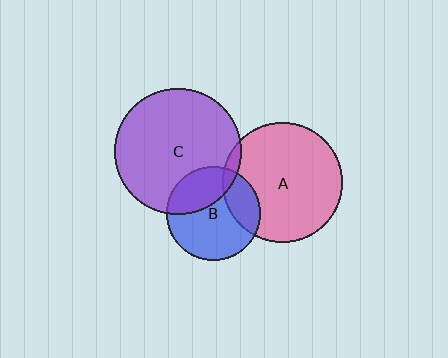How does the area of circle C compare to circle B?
Approximately 1.8 times.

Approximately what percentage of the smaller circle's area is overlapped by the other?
Approximately 5%.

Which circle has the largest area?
Circle C (purple).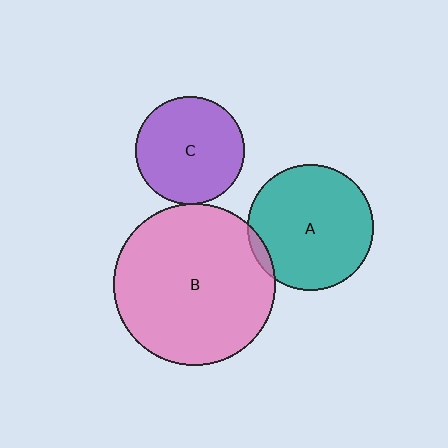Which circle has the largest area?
Circle B (pink).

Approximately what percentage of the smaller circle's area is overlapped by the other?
Approximately 5%.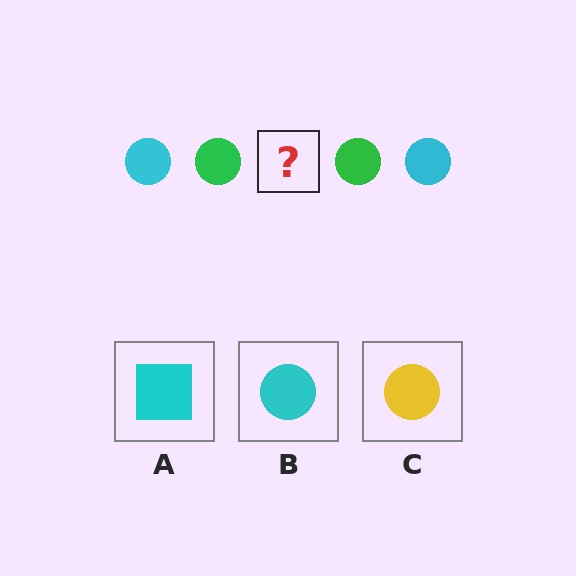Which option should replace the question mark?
Option B.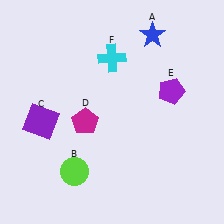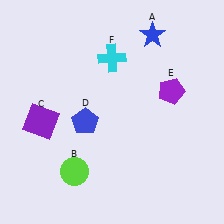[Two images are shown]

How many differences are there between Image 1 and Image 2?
There is 1 difference between the two images.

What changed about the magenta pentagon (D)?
In Image 1, D is magenta. In Image 2, it changed to blue.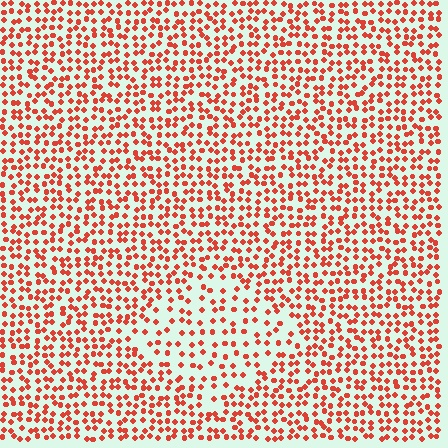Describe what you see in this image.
The image contains small red elements arranged at two different densities. A diamond-shaped region is visible where the elements are less densely packed than the surrounding area.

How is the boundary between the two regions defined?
The boundary is defined by a change in element density (approximately 1.8x ratio). All elements are the same color, size, and shape.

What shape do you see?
I see a diamond.